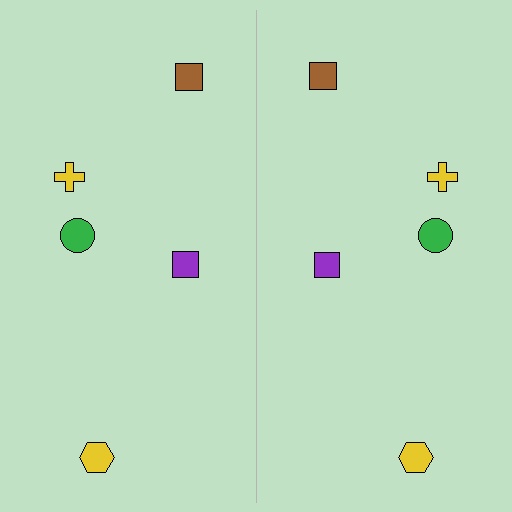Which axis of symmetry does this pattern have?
The pattern has a vertical axis of symmetry running through the center of the image.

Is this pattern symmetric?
Yes, this pattern has bilateral (reflection) symmetry.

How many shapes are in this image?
There are 10 shapes in this image.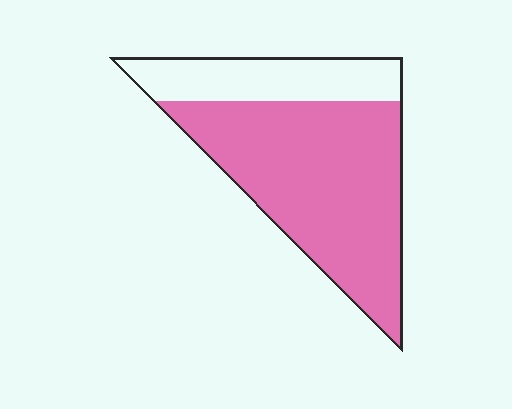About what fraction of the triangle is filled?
About three quarters (3/4).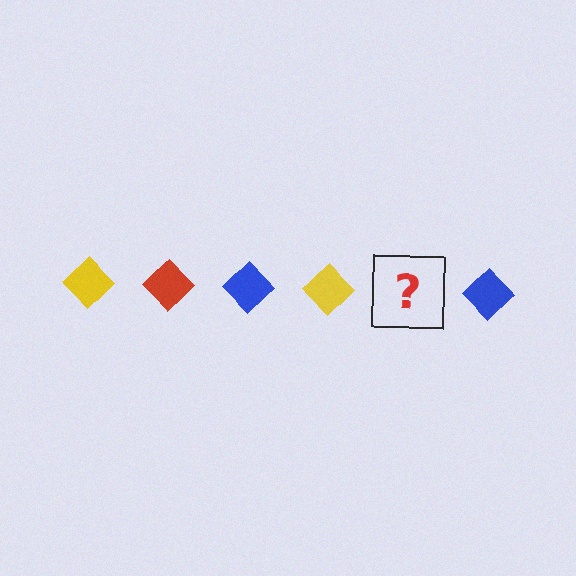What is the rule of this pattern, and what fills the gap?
The rule is that the pattern cycles through yellow, red, blue diamonds. The gap should be filled with a red diamond.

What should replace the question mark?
The question mark should be replaced with a red diamond.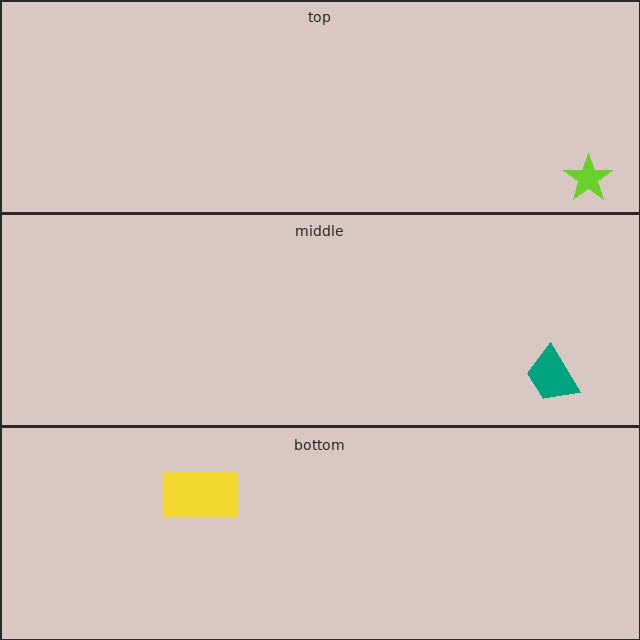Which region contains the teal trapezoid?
The middle region.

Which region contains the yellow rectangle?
The bottom region.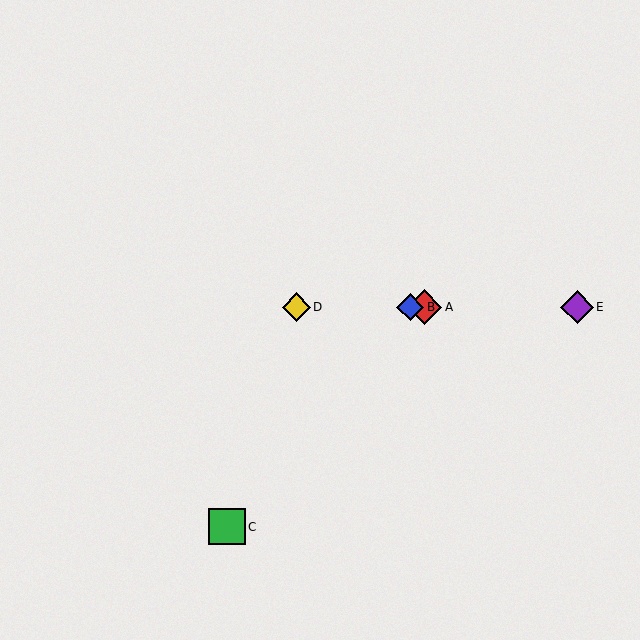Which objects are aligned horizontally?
Objects A, B, D, E are aligned horizontally.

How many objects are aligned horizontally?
4 objects (A, B, D, E) are aligned horizontally.